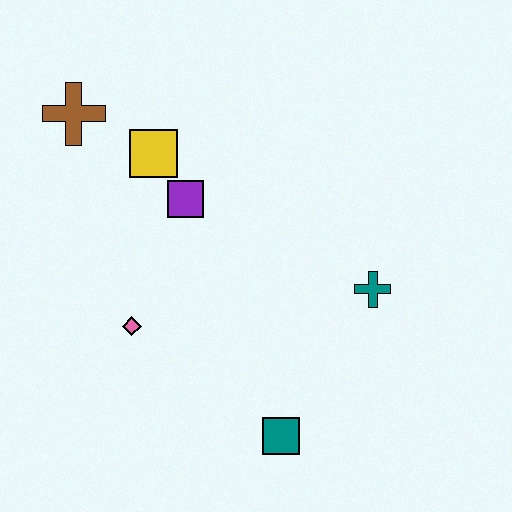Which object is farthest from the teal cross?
The brown cross is farthest from the teal cross.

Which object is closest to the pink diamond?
The purple square is closest to the pink diamond.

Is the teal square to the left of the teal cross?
Yes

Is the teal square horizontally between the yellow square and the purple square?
No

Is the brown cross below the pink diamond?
No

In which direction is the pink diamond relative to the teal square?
The pink diamond is to the left of the teal square.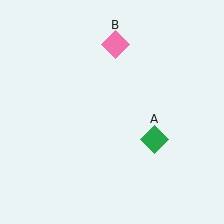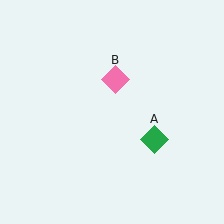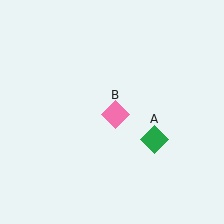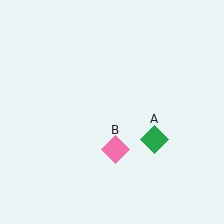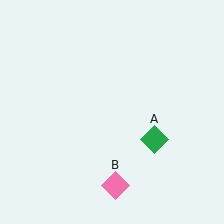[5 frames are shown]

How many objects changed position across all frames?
1 object changed position: pink diamond (object B).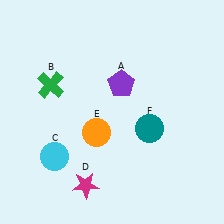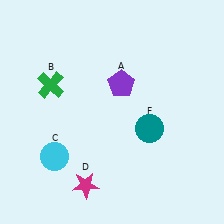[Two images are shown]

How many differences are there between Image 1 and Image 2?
There is 1 difference between the two images.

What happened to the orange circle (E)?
The orange circle (E) was removed in Image 2. It was in the bottom-left area of Image 1.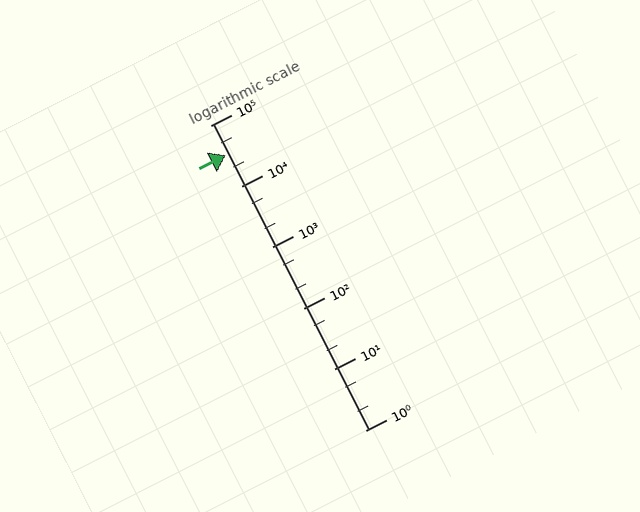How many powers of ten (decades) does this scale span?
The scale spans 5 decades, from 1 to 100000.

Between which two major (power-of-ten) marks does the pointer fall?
The pointer is between 10000 and 100000.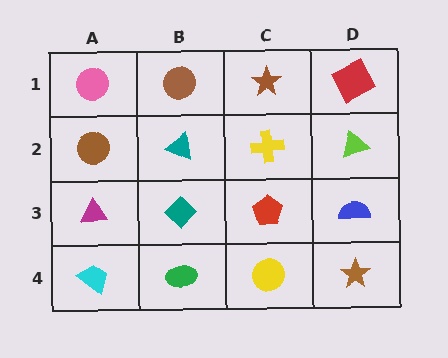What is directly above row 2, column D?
A red square.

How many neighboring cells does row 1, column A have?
2.